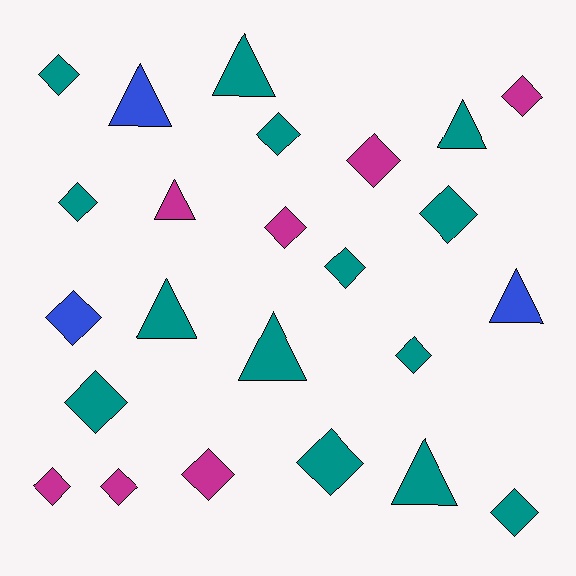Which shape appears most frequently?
Diamond, with 16 objects.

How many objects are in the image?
There are 24 objects.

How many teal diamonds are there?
There are 9 teal diamonds.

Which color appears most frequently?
Teal, with 14 objects.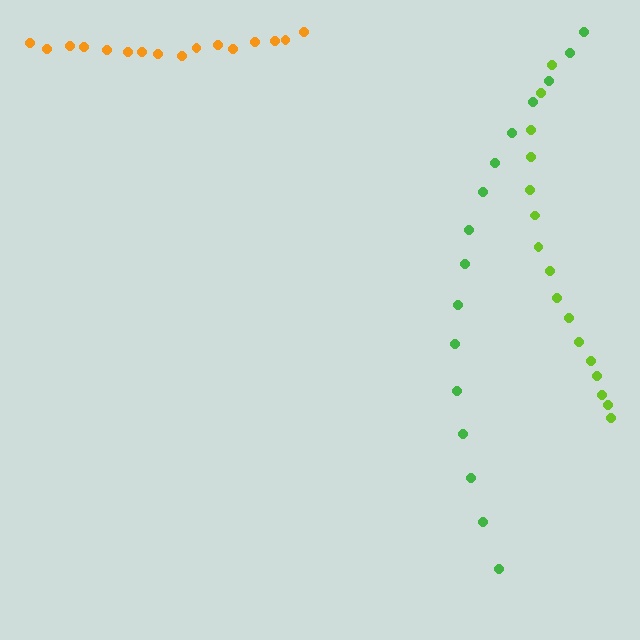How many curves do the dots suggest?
There are 3 distinct paths.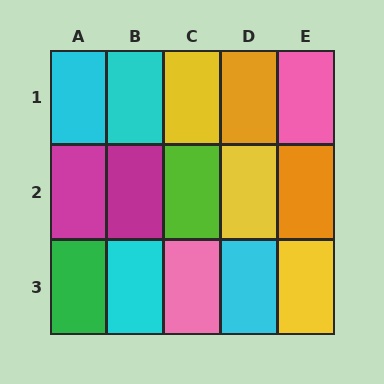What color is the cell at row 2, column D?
Yellow.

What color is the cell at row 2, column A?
Magenta.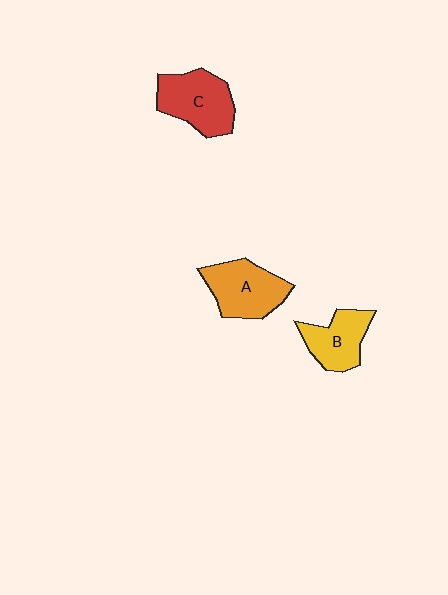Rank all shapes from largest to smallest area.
From largest to smallest: C (red), A (orange), B (yellow).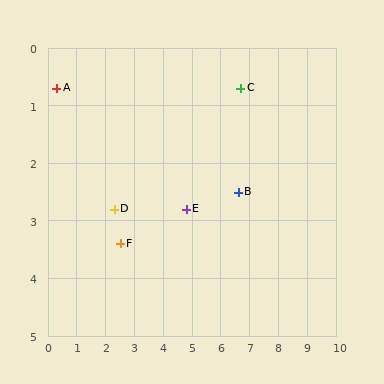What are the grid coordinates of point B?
Point B is at approximately (6.6, 2.5).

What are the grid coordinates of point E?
Point E is at approximately (4.8, 2.8).